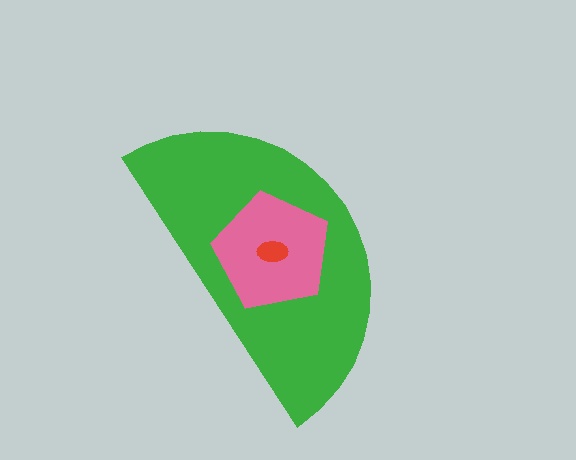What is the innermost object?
The red ellipse.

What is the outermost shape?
The green semicircle.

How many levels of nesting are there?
3.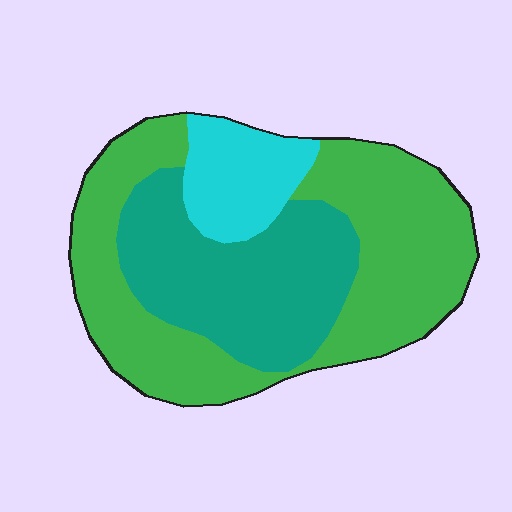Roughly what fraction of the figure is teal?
Teal covers roughly 35% of the figure.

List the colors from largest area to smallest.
From largest to smallest: green, teal, cyan.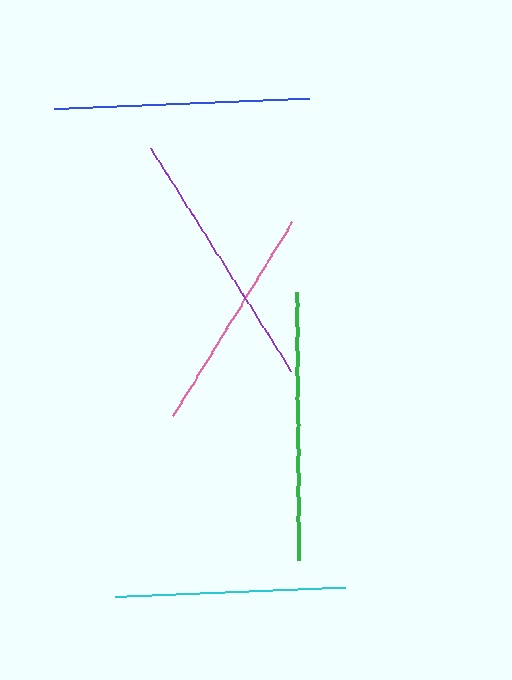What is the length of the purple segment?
The purple segment is approximately 262 pixels long.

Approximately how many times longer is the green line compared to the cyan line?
The green line is approximately 1.2 times the length of the cyan line.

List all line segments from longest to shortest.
From longest to shortest: green, purple, blue, cyan, pink.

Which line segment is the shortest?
The pink line is the shortest at approximately 227 pixels.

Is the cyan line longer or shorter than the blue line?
The blue line is longer than the cyan line.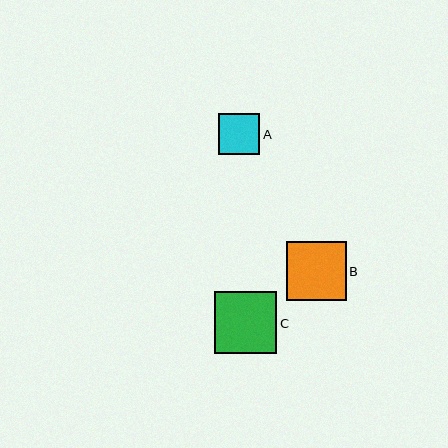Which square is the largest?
Square C is the largest with a size of approximately 62 pixels.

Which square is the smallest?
Square A is the smallest with a size of approximately 41 pixels.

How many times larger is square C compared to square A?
Square C is approximately 1.5 times the size of square A.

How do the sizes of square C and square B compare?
Square C and square B are approximately the same size.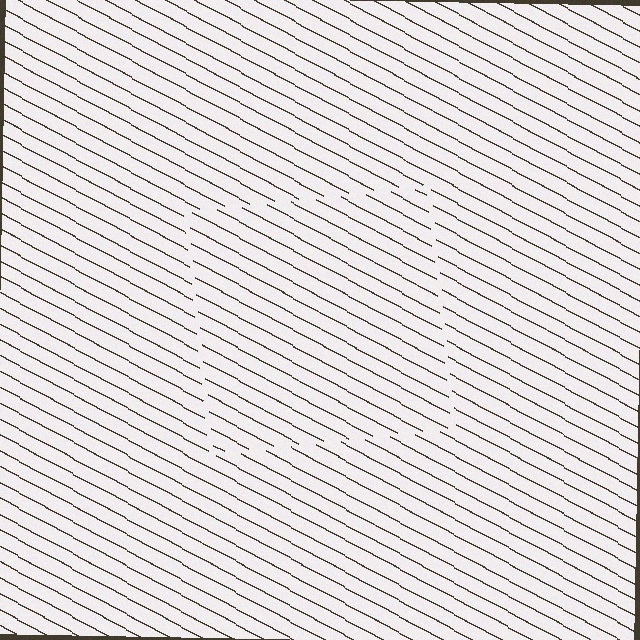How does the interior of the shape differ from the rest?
The interior of the shape contains the same grating, shifted by half a period — the contour is defined by the phase discontinuity where line-ends from the inner and outer gratings abut.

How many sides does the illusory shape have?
4 sides — the line-ends trace a square.